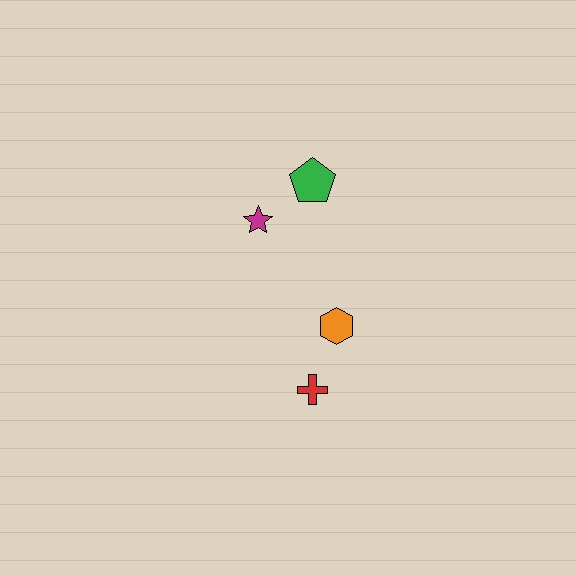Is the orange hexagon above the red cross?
Yes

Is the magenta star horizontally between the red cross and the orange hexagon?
No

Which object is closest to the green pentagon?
The magenta star is closest to the green pentagon.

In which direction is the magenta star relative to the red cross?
The magenta star is above the red cross.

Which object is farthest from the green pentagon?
The red cross is farthest from the green pentagon.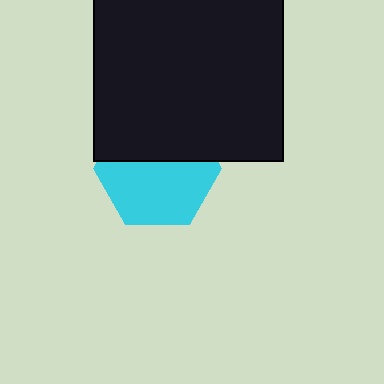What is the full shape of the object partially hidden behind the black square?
The partially hidden object is a cyan hexagon.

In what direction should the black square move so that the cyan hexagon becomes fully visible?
The black square should move up. That is the shortest direction to clear the overlap and leave the cyan hexagon fully visible.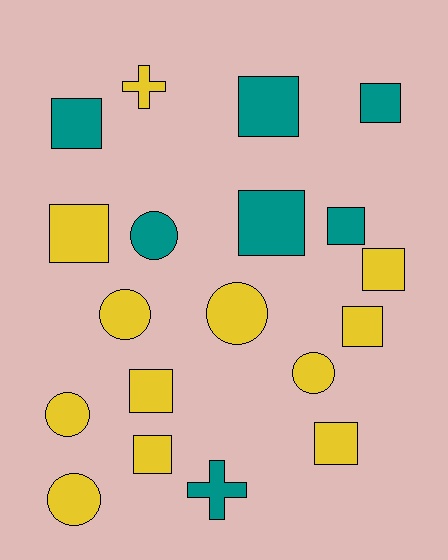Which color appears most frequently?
Yellow, with 12 objects.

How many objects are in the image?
There are 19 objects.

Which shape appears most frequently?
Square, with 11 objects.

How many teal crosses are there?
There is 1 teal cross.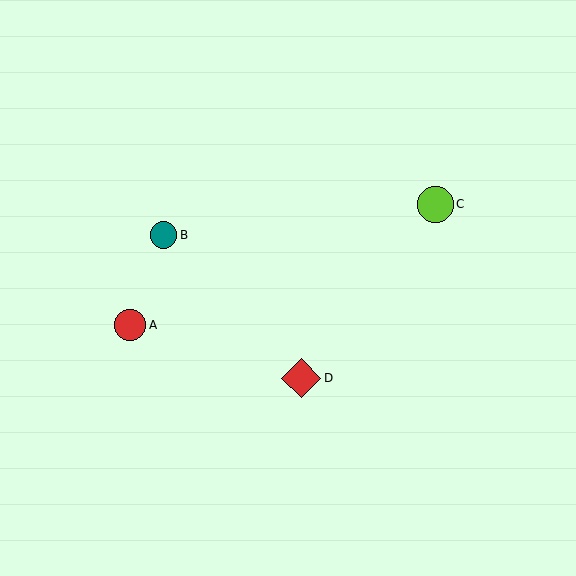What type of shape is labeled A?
Shape A is a red circle.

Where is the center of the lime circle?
The center of the lime circle is at (435, 204).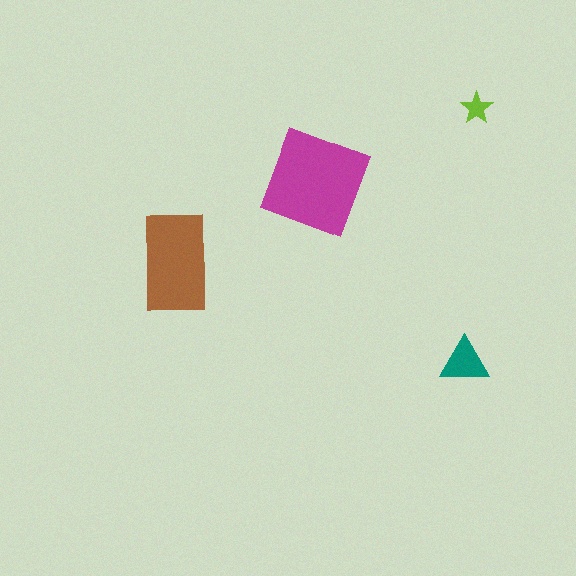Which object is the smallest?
The lime star.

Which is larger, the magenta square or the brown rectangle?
The magenta square.